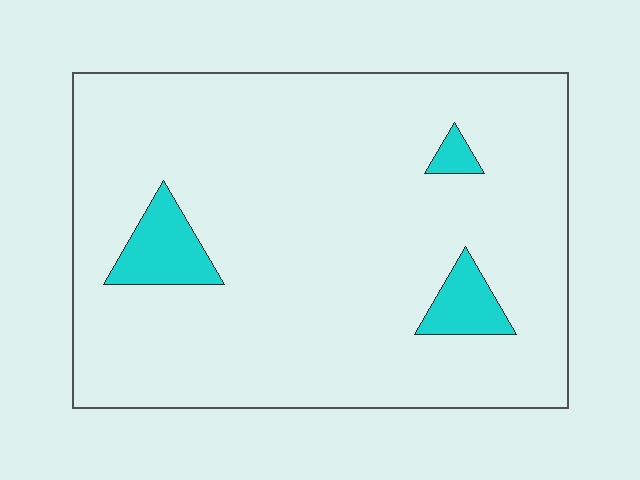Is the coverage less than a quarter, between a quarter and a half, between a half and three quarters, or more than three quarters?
Less than a quarter.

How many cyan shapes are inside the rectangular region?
3.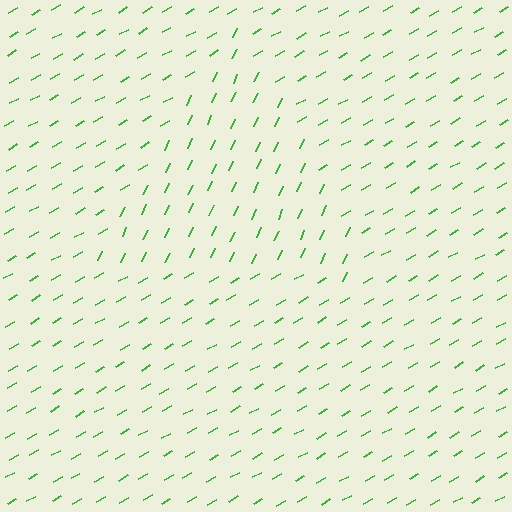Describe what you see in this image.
The image is filled with small green line segments. A triangle region in the image has lines oriented differently from the surrounding lines, creating a visible texture boundary.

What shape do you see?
I see a triangle.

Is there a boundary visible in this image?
Yes, there is a texture boundary formed by a change in line orientation.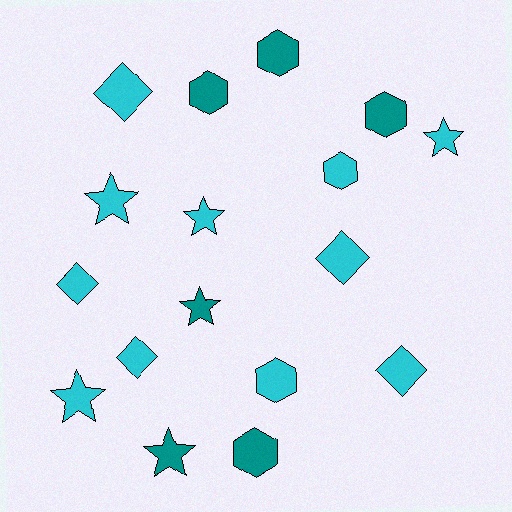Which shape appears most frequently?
Star, with 6 objects.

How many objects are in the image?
There are 17 objects.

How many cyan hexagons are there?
There are 2 cyan hexagons.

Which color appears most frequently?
Cyan, with 11 objects.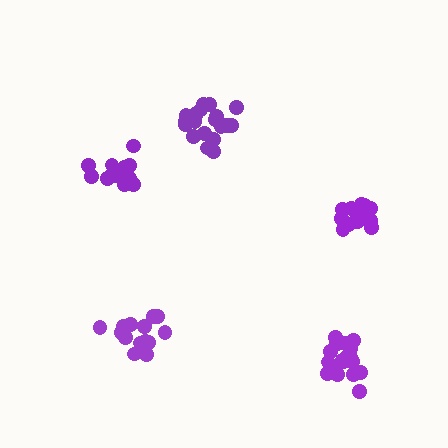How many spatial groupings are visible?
There are 5 spatial groupings.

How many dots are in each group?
Group 1: 14 dots, Group 2: 19 dots, Group 3: 15 dots, Group 4: 20 dots, Group 5: 14 dots (82 total).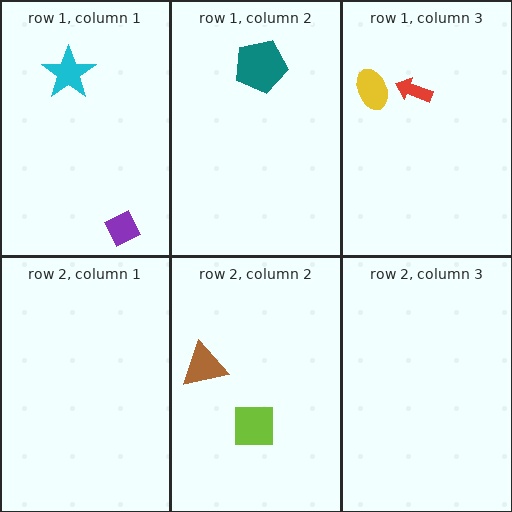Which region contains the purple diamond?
The row 1, column 1 region.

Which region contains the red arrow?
The row 1, column 3 region.